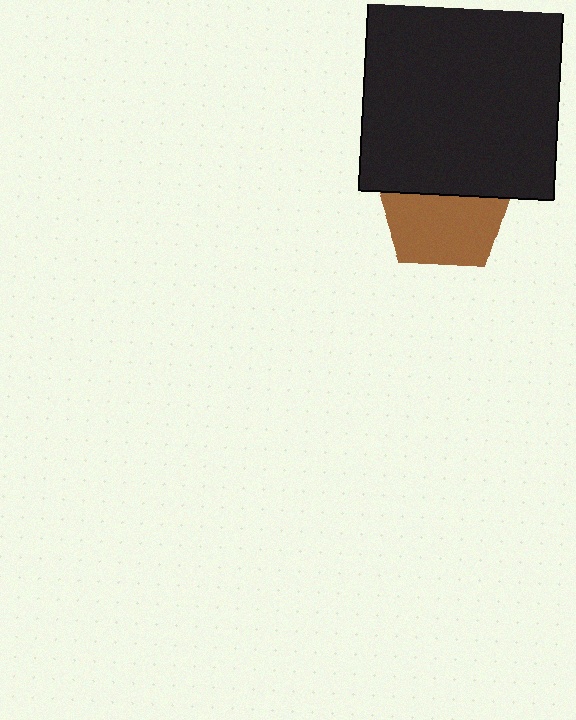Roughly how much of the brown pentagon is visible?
About half of it is visible (roughly 60%).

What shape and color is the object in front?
The object in front is a black square.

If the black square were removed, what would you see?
You would see the complete brown pentagon.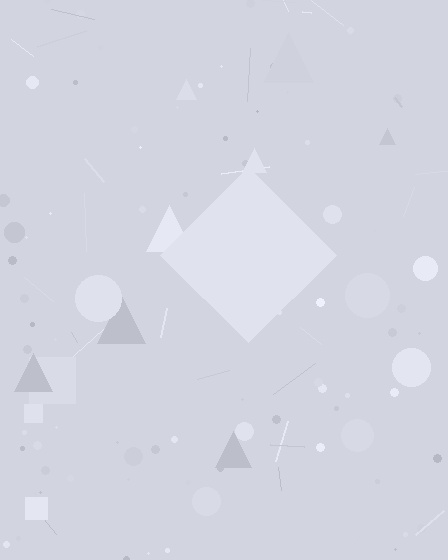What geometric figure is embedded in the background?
A diamond is embedded in the background.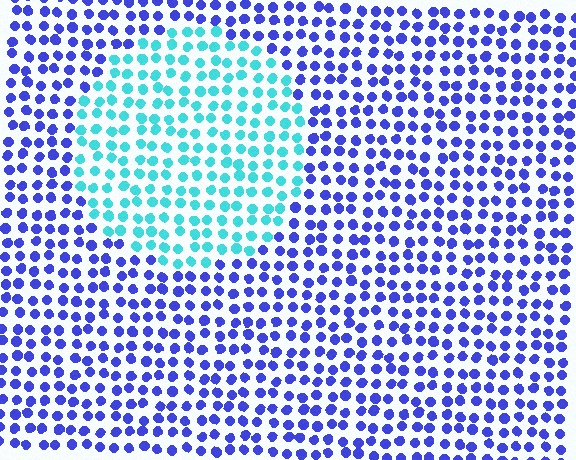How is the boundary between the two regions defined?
The boundary is defined purely by a slight shift in hue (about 59 degrees). Spacing, size, and orientation are identical on both sides.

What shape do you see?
I see a circle.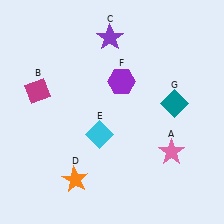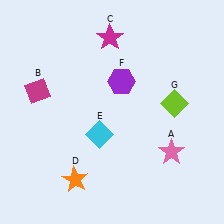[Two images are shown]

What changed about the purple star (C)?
In Image 1, C is purple. In Image 2, it changed to magenta.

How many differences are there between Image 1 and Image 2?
There are 2 differences between the two images.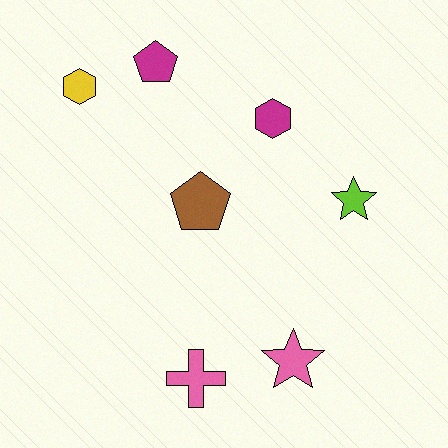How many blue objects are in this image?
There are no blue objects.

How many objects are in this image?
There are 7 objects.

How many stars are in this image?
There are 2 stars.